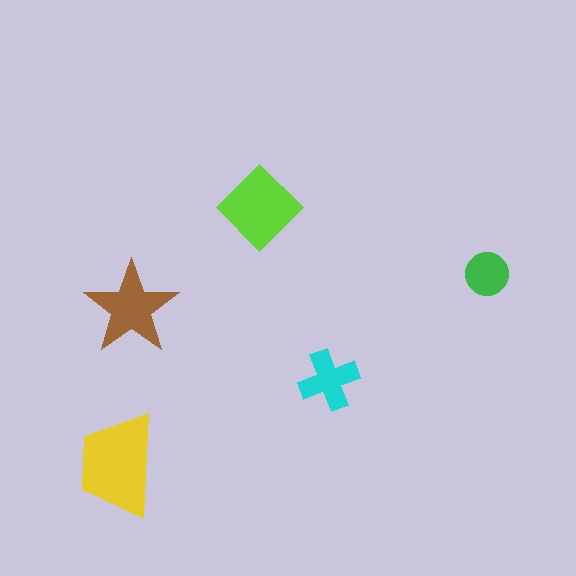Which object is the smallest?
The green circle.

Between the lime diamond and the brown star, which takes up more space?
The lime diamond.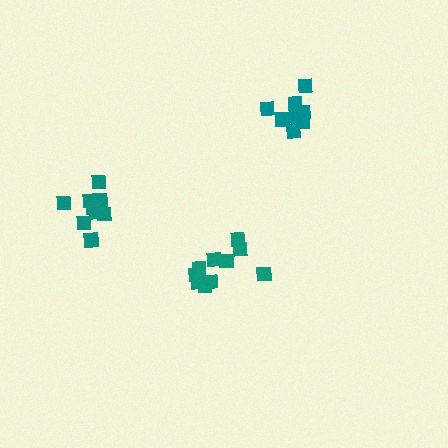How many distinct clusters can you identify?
There are 3 distinct clusters.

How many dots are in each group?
Group 1: 9 dots, Group 2: 10 dots, Group 3: 9 dots (28 total).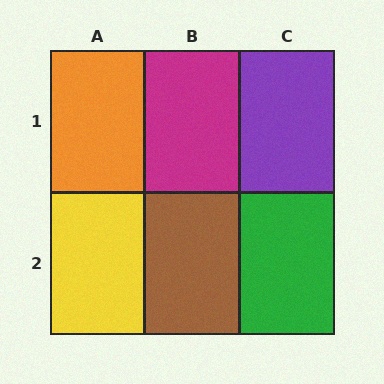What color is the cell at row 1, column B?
Magenta.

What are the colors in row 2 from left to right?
Yellow, brown, green.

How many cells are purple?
1 cell is purple.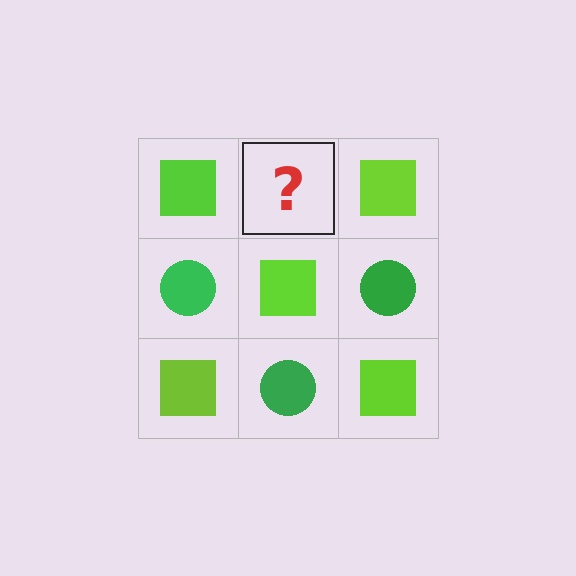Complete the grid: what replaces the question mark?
The question mark should be replaced with a green circle.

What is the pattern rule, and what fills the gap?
The rule is that it alternates lime square and green circle in a checkerboard pattern. The gap should be filled with a green circle.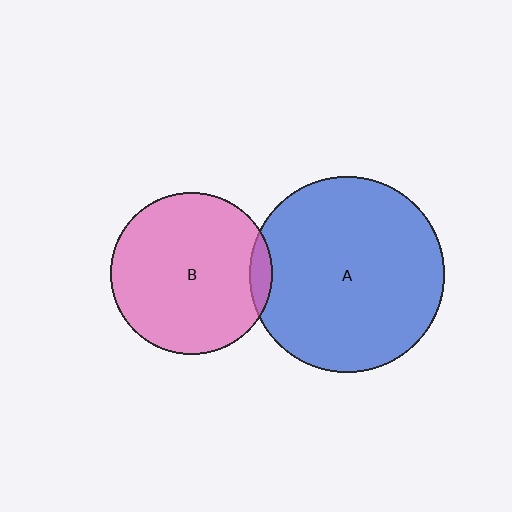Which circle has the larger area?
Circle A (blue).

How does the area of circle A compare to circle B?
Approximately 1.5 times.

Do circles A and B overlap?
Yes.